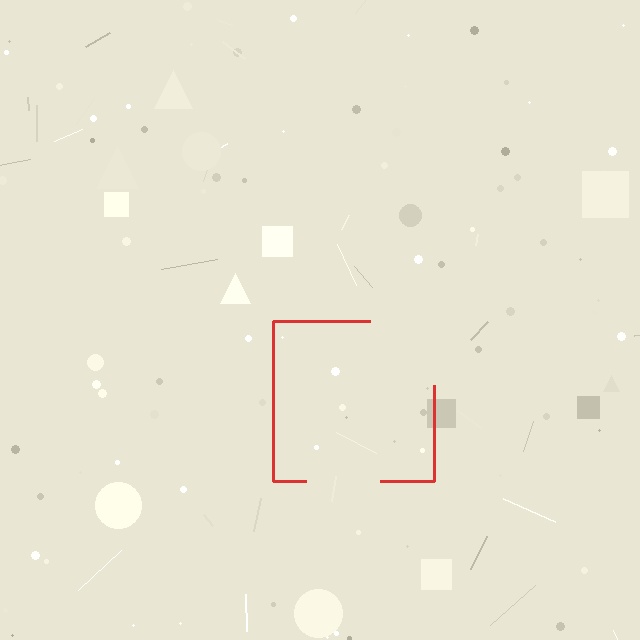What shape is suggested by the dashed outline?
The dashed outline suggests a square.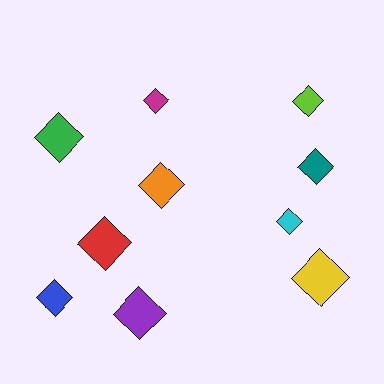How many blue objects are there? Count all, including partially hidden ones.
There is 1 blue object.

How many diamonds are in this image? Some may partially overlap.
There are 10 diamonds.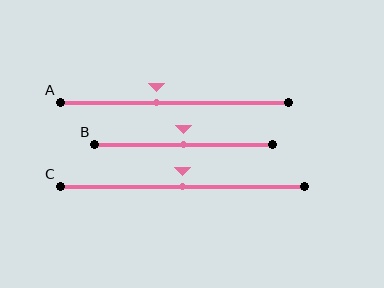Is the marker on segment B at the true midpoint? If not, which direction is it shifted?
Yes, the marker on segment B is at the true midpoint.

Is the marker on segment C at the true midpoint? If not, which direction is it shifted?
Yes, the marker on segment C is at the true midpoint.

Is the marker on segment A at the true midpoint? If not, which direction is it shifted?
No, the marker on segment A is shifted to the left by about 8% of the segment length.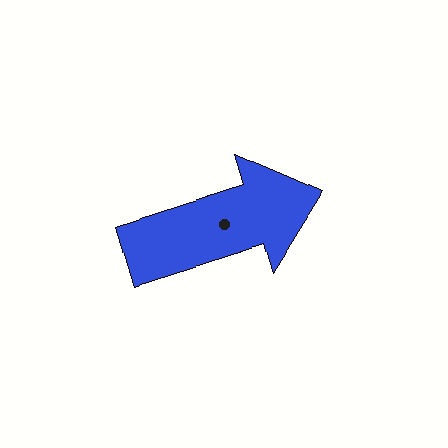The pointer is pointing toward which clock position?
Roughly 2 o'clock.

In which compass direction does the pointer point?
East.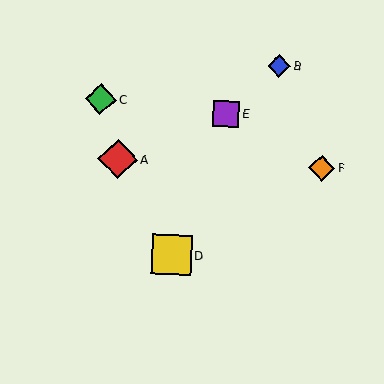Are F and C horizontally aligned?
No, F is at y≈168 and C is at y≈99.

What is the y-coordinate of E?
Object E is at y≈114.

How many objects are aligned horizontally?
2 objects (A, F) are aligned horizontally.